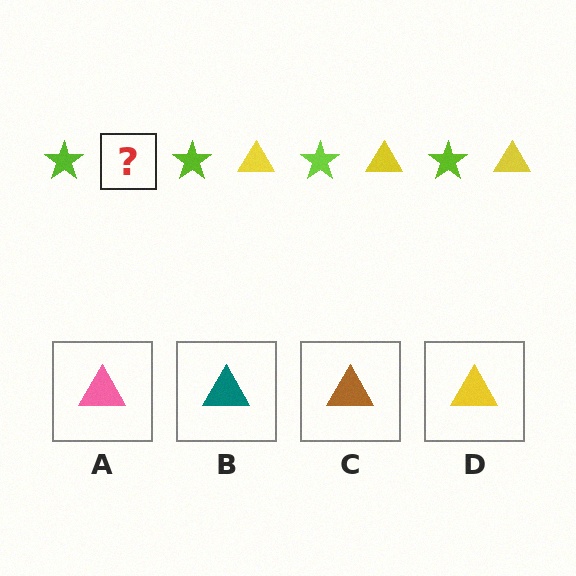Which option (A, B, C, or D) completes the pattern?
D.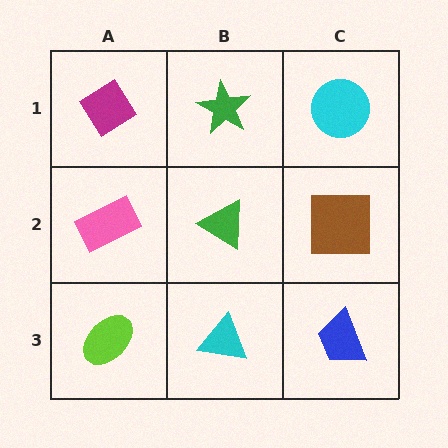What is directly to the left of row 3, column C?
A cyan triangle.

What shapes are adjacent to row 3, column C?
A brown square (row 2, column C), a cyan triangle (row 3, column B).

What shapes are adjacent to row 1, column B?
A green triangle (row 2, column B), a magenta diamond (row 1, column A), a cyan circle (row 1, column C).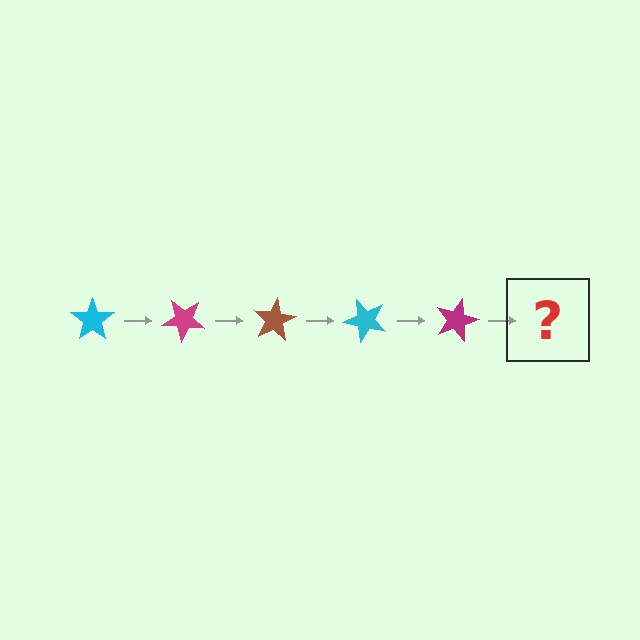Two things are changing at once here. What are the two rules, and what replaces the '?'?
The two rules are that it rotates 40 degrees each step and the color cycles through cyan, magenta, and brown. The '?' should be a brown star, rotated 200 degrees from the start.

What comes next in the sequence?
The next element should be a brown star, rotated 200 degrees from the start.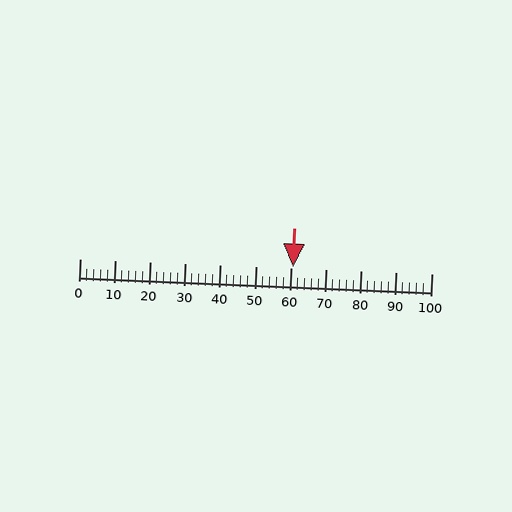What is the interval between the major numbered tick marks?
The major tick marks are spaced 10 units apart.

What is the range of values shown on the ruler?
The ruler shows values from 0 to 100.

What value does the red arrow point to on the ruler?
The red arrow points to approximately 61.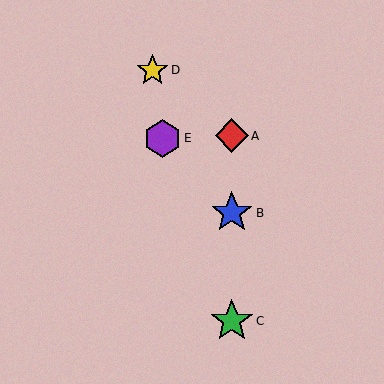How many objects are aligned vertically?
3 objects (A, B, C) are aligned vertically.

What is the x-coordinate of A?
Object A is at x≈232.